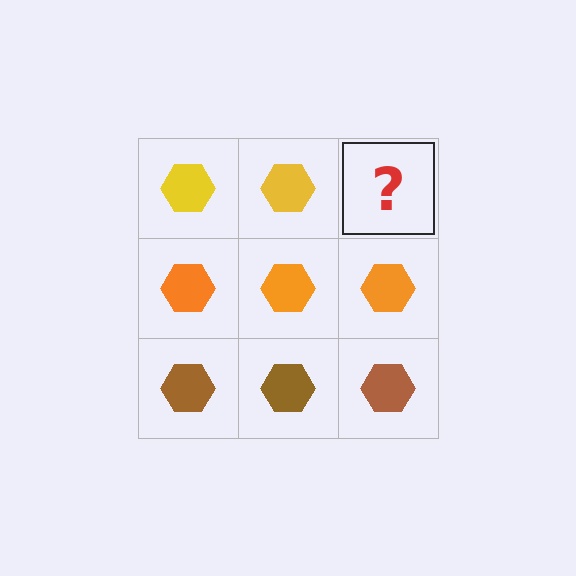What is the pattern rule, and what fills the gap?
The rule is that each row has a consistent color. The gap should be filled with a yellow hexagon.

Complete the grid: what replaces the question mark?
The question mark should be replaced with a yellow hexagon.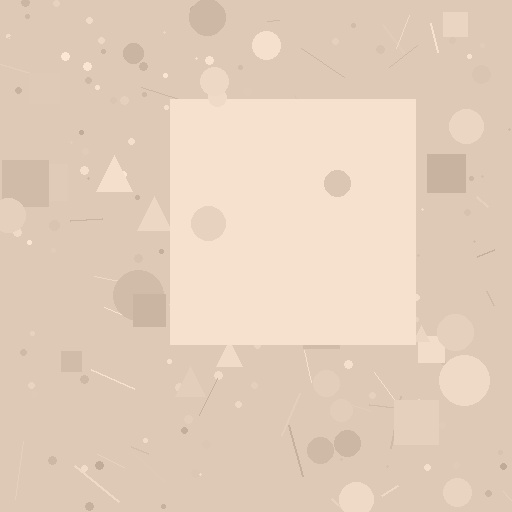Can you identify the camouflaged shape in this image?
The camouflaged shape is a square.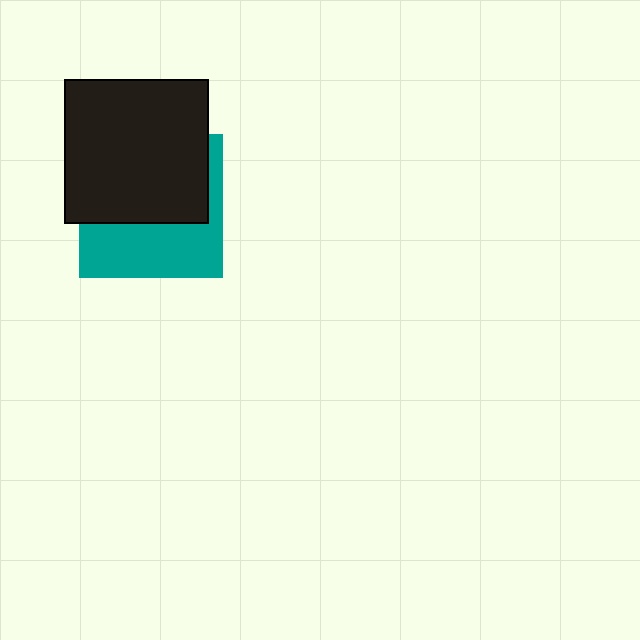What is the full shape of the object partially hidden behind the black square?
The partially hidden object is a teal square.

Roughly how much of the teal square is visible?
A small part of it is visible (roughly 44%).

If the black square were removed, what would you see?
You would see the complete teal square.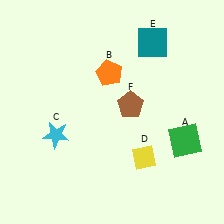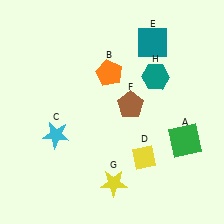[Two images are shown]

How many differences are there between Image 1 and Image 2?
There are 2 differences between the two images.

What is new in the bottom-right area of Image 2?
A yellow star (G) was added in the bottom-right area of Image 2.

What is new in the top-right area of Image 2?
A teal hexagon (H) was added in the top-right area of Image 2.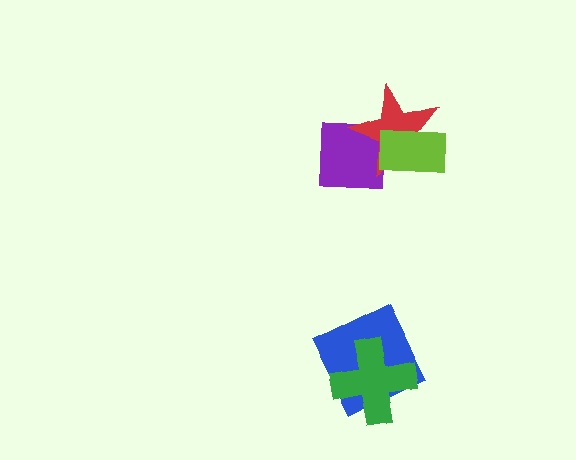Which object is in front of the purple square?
The red star is in front of the purple square.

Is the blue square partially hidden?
Yes, it is partially covered by another shape.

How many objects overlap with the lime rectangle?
1 object overlaps with the lime rectangle.